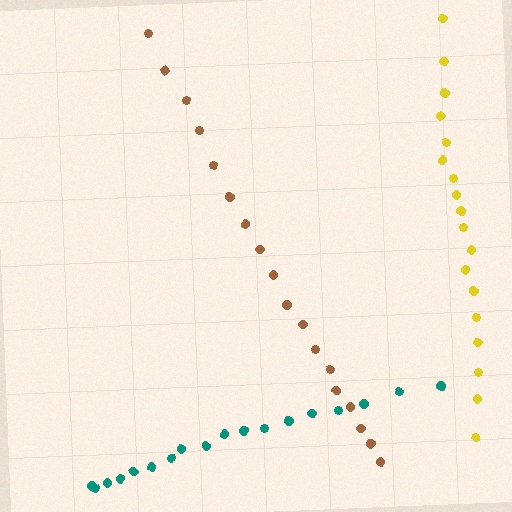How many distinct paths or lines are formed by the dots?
There are 3 distinct paths.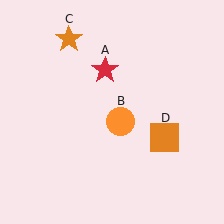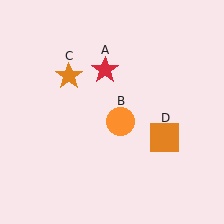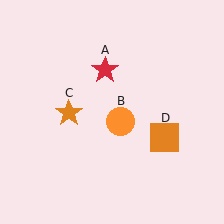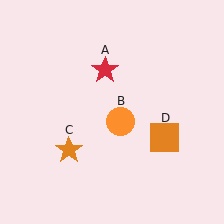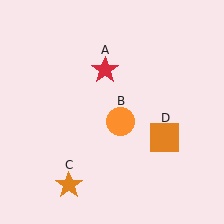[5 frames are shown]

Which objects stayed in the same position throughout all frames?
Red star (object A) and orange circle (object B) and orange square (object D) remained stationary.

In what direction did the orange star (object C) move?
The orange star (object C) moved down.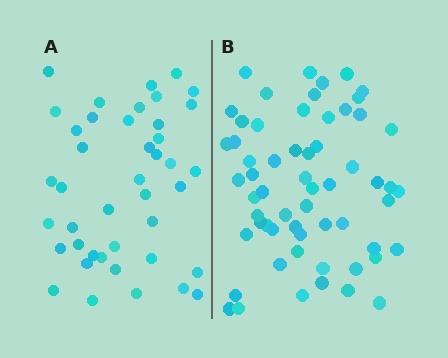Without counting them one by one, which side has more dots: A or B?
Region B (the right region) has more dots.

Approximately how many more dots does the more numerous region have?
Region B has approximately 20 more dots than region A.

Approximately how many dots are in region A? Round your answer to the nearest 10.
About 40 dots. (The exact count is 42, which rounds to 40.)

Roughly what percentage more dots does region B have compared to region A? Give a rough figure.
About 45% more.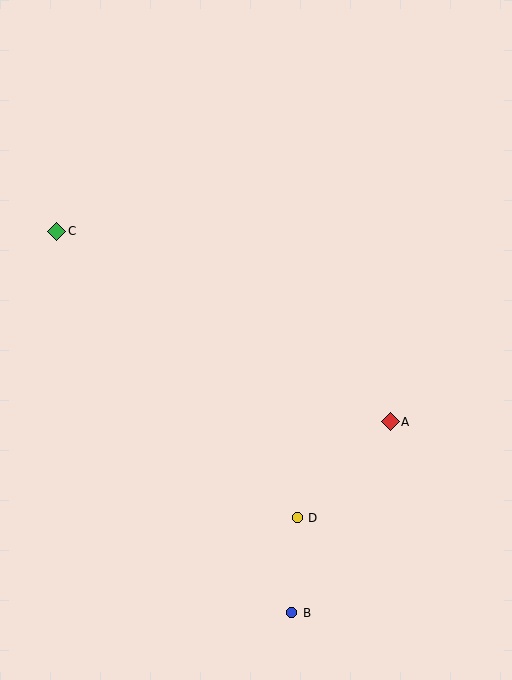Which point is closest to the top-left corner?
Point C is closest to the top-left corner.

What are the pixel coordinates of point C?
Point C is at (57, 231).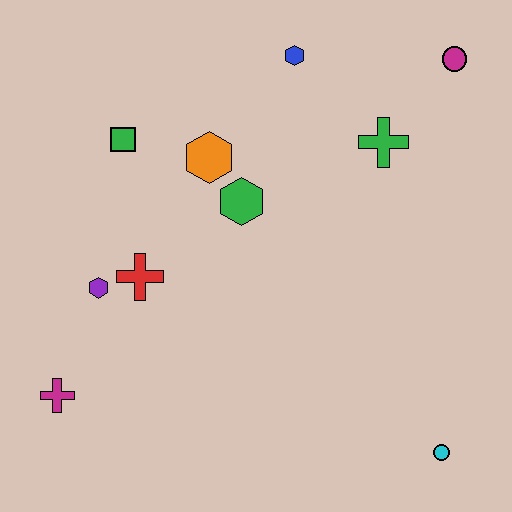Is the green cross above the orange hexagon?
Yes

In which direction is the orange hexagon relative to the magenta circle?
The orange hexagon is to the left of the magenta circle.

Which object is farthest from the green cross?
The magenta cross is farthest from the green cross.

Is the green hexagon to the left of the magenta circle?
Yes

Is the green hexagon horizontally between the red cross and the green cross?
Yes